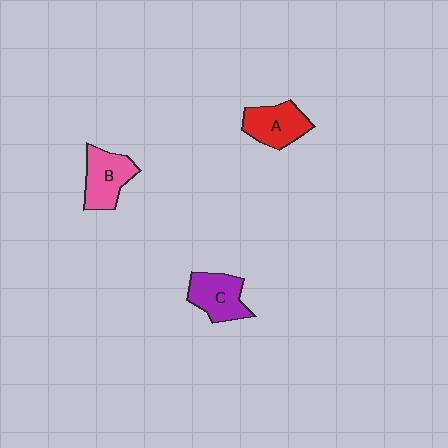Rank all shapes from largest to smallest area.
From largest to smallest: B (pink), C (purple), A (red).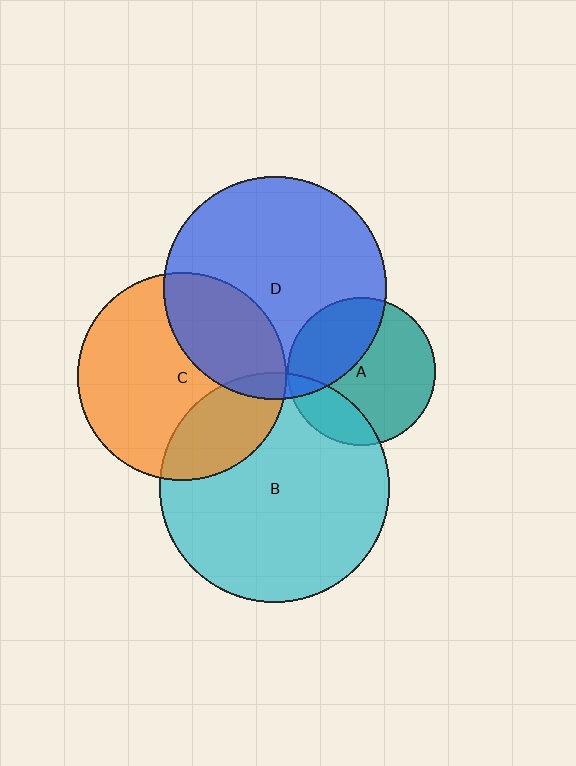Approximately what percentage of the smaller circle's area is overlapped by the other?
Approximately 30%.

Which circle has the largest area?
Circle B (cyan).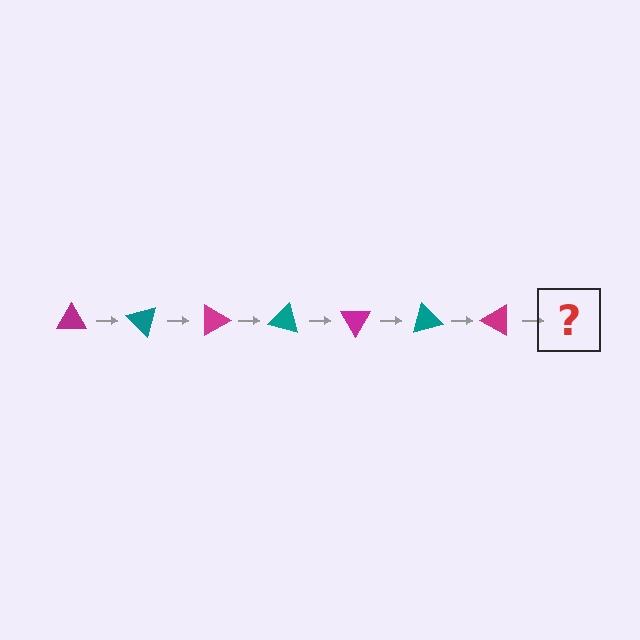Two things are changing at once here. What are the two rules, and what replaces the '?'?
The two rules are that it rotates 45 degrees each step and the color cycles through magenta and teal. The '?' should be a teal triangle, rotated 315 degrees from the start.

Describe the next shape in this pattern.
It should be a teal triangle, rotated 315 degrees from the start.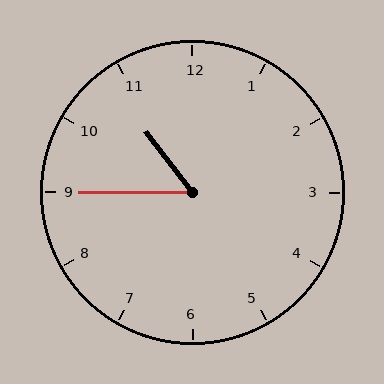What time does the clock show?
10:45.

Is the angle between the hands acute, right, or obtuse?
It is acute.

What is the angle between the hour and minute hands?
Approximately 52 degrees.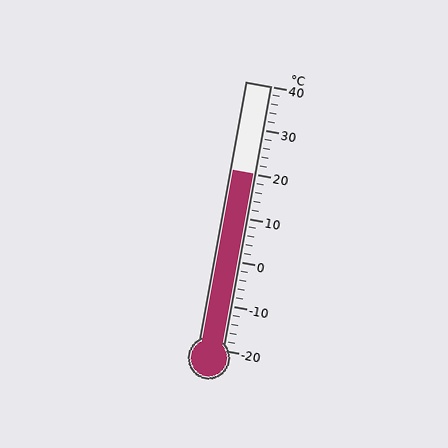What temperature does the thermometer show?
The thermometer shows approximately 20°C.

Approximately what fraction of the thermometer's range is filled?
The thermometer is filled to approximately 65% of its range.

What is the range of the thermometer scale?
The thermometer scale ranges from -20°C to 40°C.